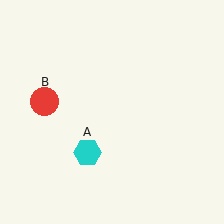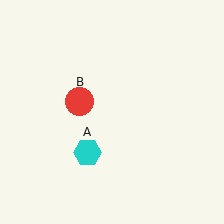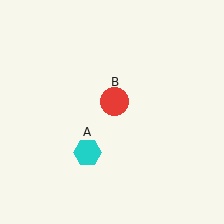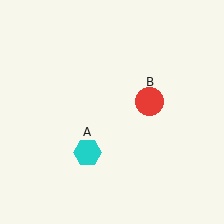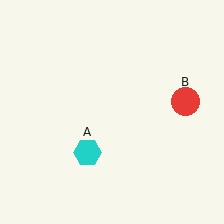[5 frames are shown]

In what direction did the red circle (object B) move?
The red circle (object B) moved right.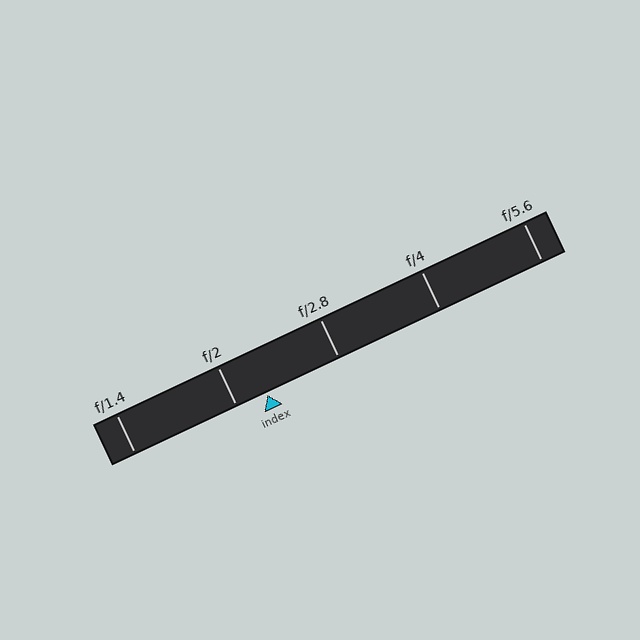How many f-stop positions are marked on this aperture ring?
There are 5 f-stop positions marked.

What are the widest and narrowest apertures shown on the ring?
The widest aperture shown is f/1.4 and the narrowest is f/5.6.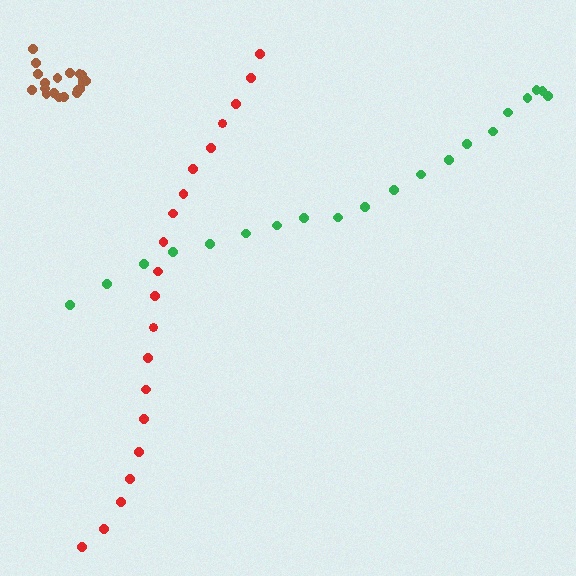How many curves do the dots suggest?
There are 3 distinct paths.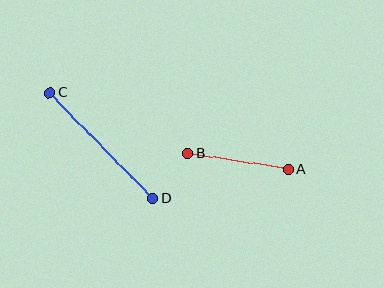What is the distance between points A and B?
The distance is approximately 101 pixels.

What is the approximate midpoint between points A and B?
The midpoint is at approximately (238, 161) pixels.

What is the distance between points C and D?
The distance is approximately 148 pixels.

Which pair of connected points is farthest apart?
Points C and D are farthest apart.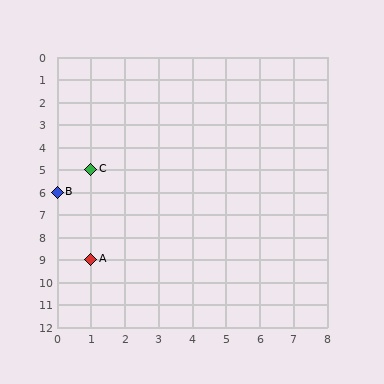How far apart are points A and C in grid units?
Points A and C are 4 rows apart.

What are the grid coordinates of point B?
Point B is at grid coordinates (0, 6).